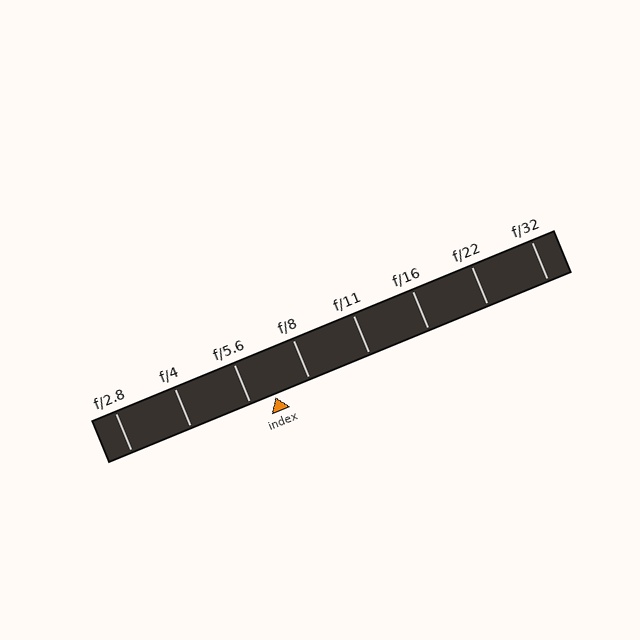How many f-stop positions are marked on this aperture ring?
There are 8 f-stop positions marked.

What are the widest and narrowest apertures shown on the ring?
The widest aperture shown is f/2.8 and the narrowest is f/32.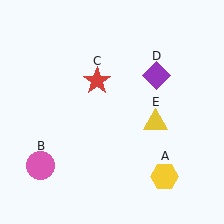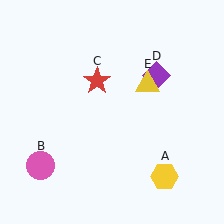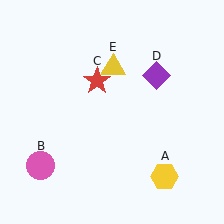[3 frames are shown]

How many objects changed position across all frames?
1 object changed position: yellow triangle (object E).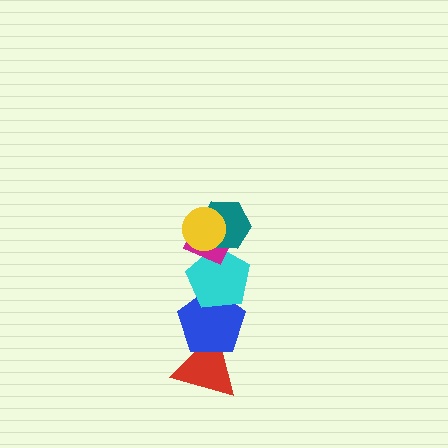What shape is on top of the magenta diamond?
The teal hexagon is on top of the magenta diamond.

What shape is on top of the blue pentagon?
The cyan pentagon is on top of the blue pentagon.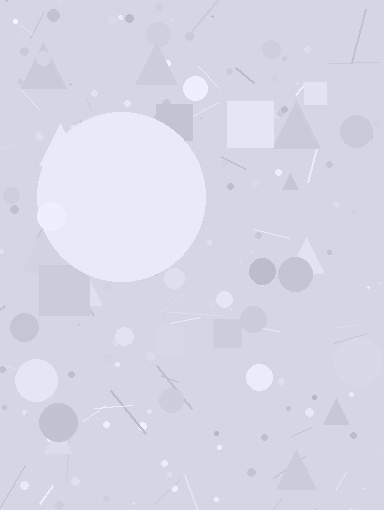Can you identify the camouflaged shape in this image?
The camouflaged shape is a circle.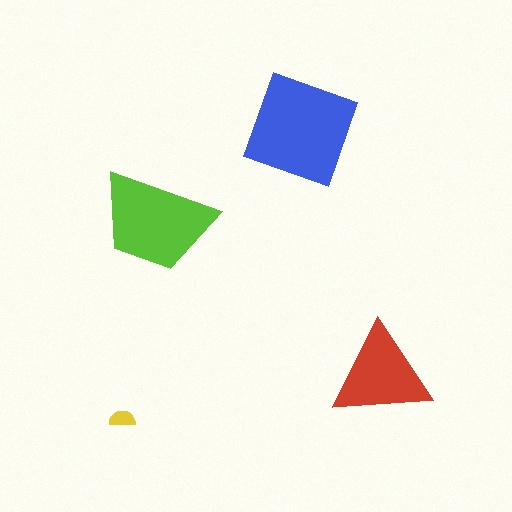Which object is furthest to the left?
The yellow semicircle is leftmost.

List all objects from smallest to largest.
The yellow semicircle, the red triangle, the lime trapezoid, the blue diamond.